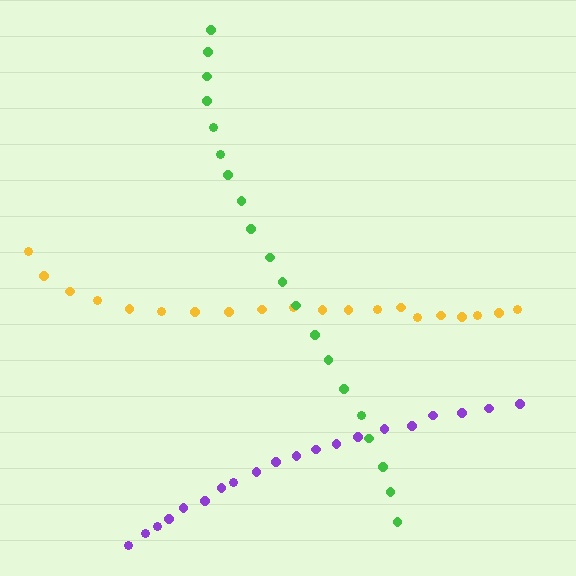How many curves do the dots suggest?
There are 3 distinct paths.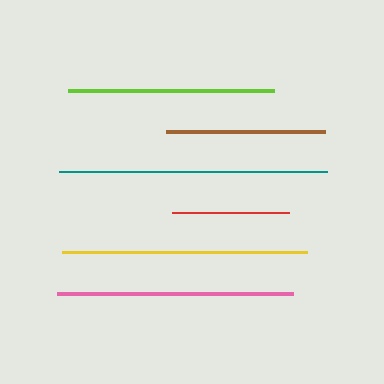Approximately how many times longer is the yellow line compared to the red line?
The yellow line is approximately 2.1 times the length of the red line.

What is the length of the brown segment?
The brown segment is approximately 159 pixels long.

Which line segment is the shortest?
The red line is the shortest at approximately 117 pixels.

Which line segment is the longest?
The teal line is the longest at approximately 268 pixels.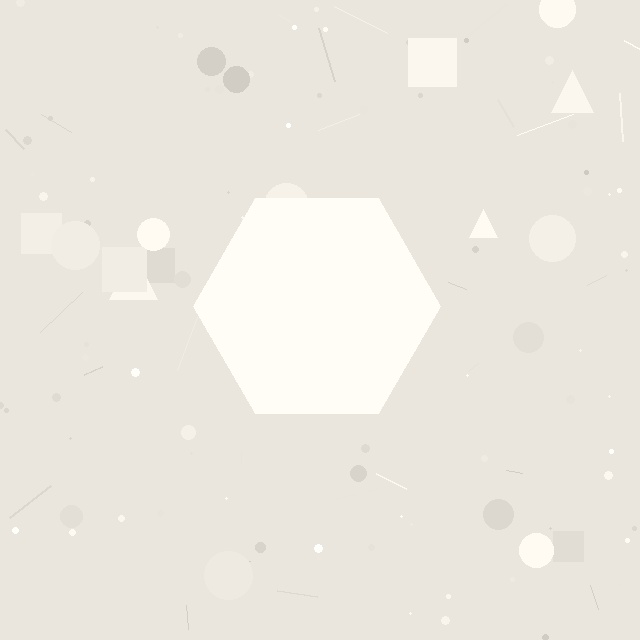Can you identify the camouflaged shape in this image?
The camouflaged shape is a hexagon.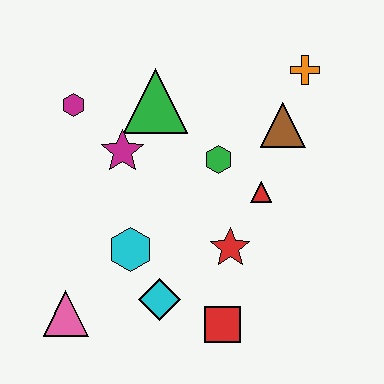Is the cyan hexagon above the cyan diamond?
Yes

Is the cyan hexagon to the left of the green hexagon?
Yes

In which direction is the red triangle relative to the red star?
The red triangle is above the red star.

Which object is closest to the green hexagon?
The red triangle is closest to the green hexagon.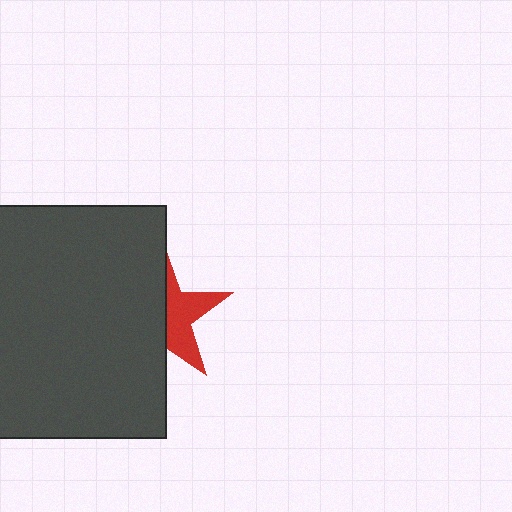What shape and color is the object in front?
The object in front is a dark gray rectangle.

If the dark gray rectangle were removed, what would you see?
You would see the complete red star.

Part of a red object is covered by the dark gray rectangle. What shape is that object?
It is a star.